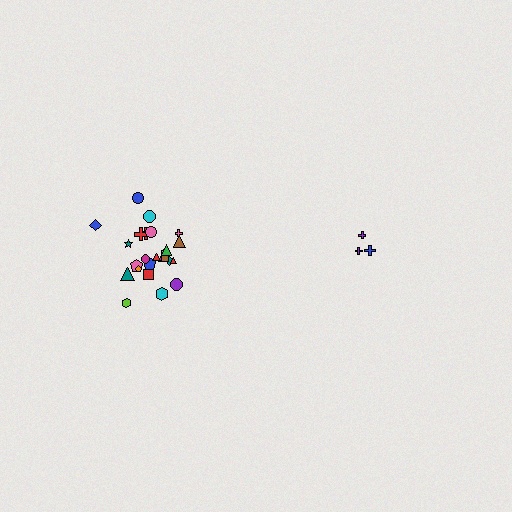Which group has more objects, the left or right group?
The left group.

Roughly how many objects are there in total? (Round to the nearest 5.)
Roughly 30 objects in total.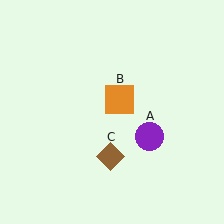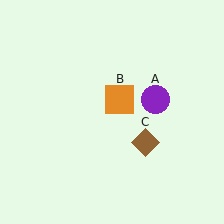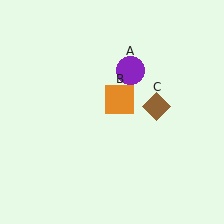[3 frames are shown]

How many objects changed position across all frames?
2 objects changed position: purple circle (object A), brown diamond (object C).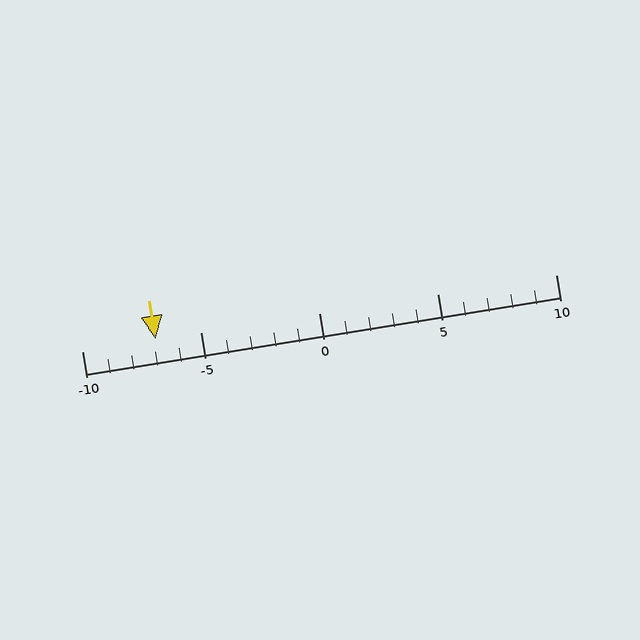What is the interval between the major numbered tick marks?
The major tick marks are spaced 5 units apart.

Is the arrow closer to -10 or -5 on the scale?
The arrow is closer to -5.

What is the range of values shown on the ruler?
The ruler shows values from -10 to 10.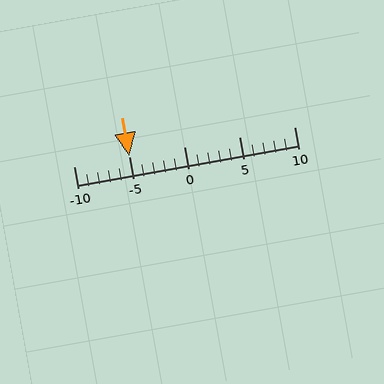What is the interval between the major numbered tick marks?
The major tick marks are spaced 5 units apart.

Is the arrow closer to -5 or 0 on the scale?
The arrow is closer to -5.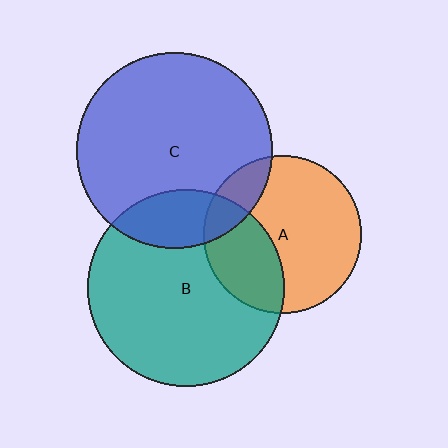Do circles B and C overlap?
Yes.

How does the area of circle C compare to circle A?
Approximately 1.5 times.